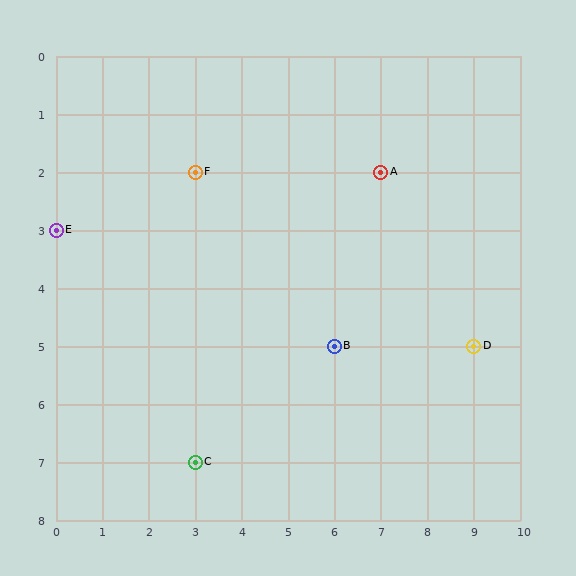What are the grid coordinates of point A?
Point A is at grid coordinates (7, 2).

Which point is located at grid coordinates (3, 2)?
Point F is at (3, 2).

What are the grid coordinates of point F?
Point F is at grid coordinates (3, 2).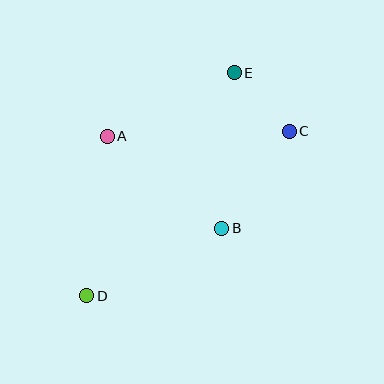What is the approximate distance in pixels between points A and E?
The distance between A and E is approximately 142 pixels.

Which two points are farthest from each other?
Points D and E are farthest from each other.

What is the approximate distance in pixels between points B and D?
The distance between B and D is approximately 151 pixels.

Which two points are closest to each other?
Points C and E are closest to each other.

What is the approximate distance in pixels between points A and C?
The distance between A and C is approximately 182 pixels.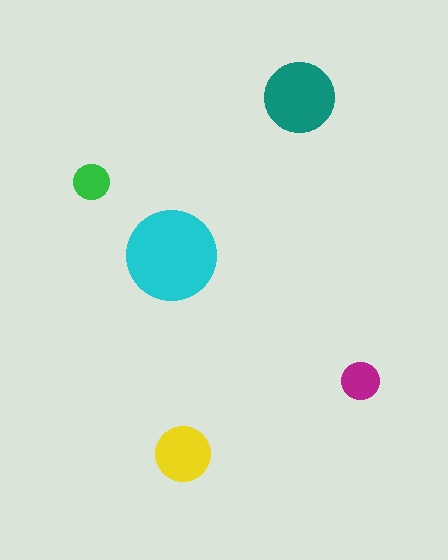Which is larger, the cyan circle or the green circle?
The cyan one.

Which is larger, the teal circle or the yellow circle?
The teal one.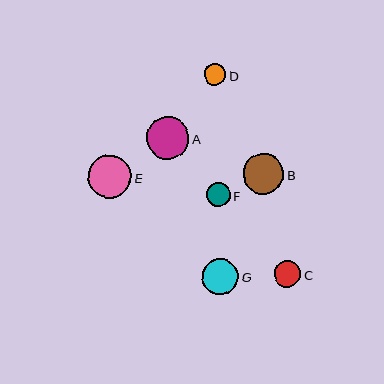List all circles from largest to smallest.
From largest to smallest: E, A, B, G, C, F, D.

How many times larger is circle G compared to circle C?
Circle G is approximately 1.4 times the size of circle C.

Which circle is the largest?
Circle E is the largest with a size of approximately 43 pixels.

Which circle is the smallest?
Circle D is the smallest with a size of approximately 21 pixels.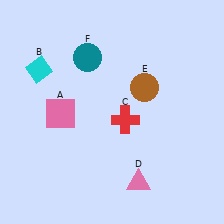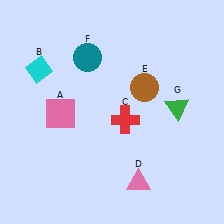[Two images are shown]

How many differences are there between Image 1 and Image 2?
There is 1 difference between the two images.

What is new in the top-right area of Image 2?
A green triangle (G) was added in the top-right area of Image 2.